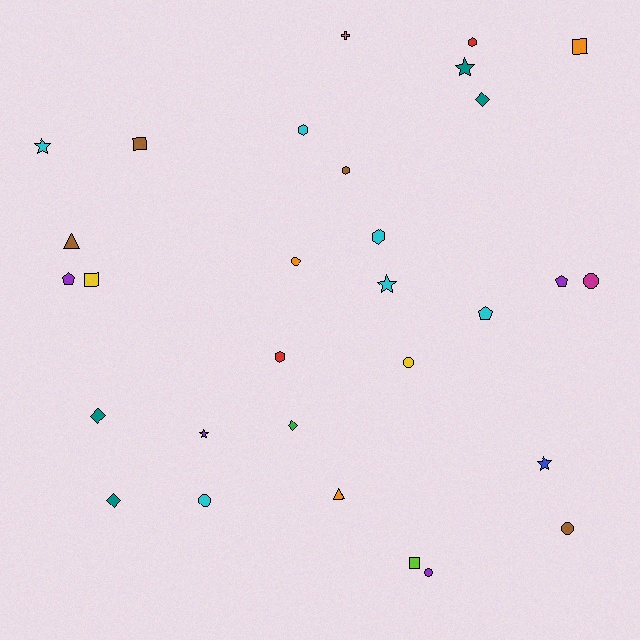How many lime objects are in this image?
There is 1 lime object.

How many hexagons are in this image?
There are 5 hexagons.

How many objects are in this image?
There are 30 objects.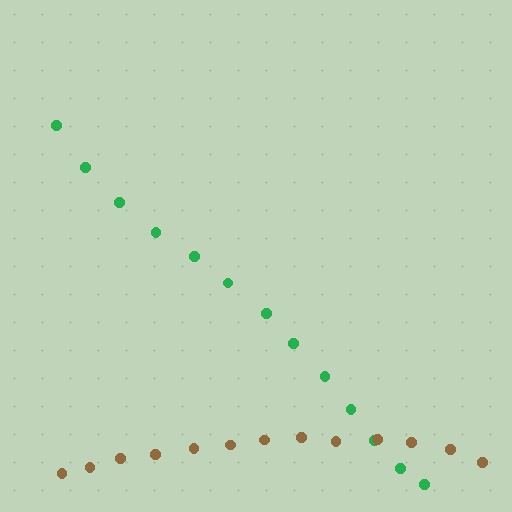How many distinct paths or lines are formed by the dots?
There are 2 distinct paths.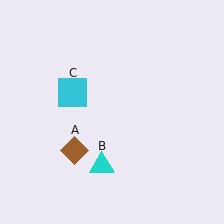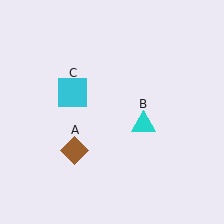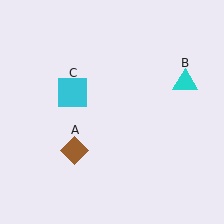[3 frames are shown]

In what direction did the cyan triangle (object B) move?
The cyan triangle (object B) moved up and to the right.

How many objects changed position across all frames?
1 object changed position: cyan triangle (object B).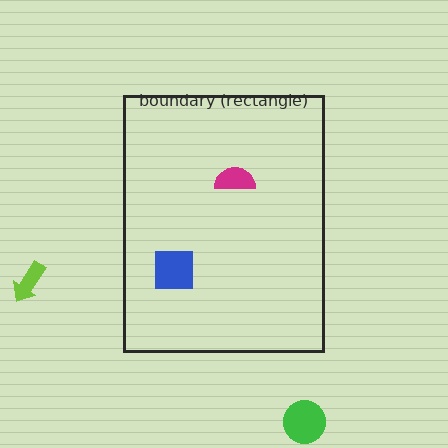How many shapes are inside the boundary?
2 inside, 2 outside.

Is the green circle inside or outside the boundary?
Outside.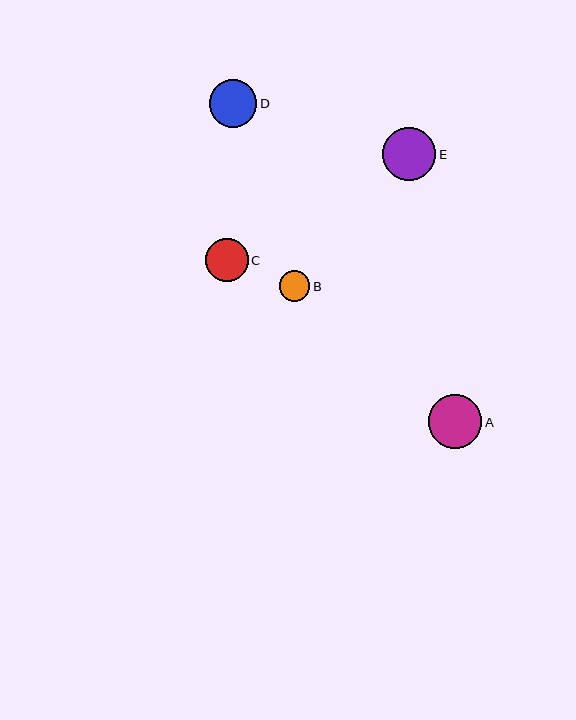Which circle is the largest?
Circle A is the largest with a size of approximately 54 pixels.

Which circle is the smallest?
Circle B is the smallest with a size of approximately 31 pixels.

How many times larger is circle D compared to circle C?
Circle D is approximately 1.1 times the size of circle C.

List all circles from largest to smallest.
From largest to smallest: A, E, D, C, B.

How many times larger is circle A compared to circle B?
Circle A is approximately 1.7 times the size of circle B.